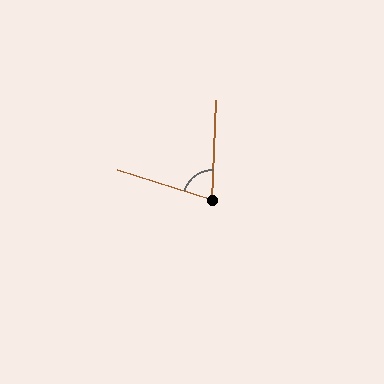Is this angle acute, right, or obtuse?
It is acute.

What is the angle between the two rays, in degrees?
Approximately 75 degrees.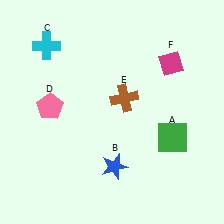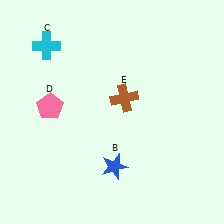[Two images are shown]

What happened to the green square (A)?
The green square (A) was removed in Image 2. It was in the bottom-right area of Image 1.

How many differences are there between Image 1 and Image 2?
There are 2 differences between the two images.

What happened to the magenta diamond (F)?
The magenta diamond (F) was removed in Image 2. It was in the top-right area of Image 1.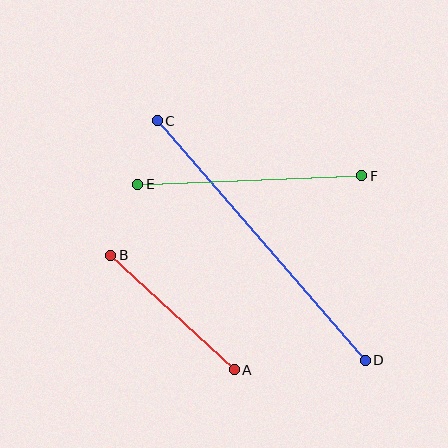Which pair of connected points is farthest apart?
Points C and D are farthest apart.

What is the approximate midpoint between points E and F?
The midpoint is at approximately (250, 180) pixels.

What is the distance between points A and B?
The distance is approximately 169 pixels.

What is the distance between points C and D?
The distance is approximately 317 pixels.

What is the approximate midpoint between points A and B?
The midpoint is at approximately (173, 313) pixels.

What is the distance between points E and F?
The distance is approximately 224 pixels.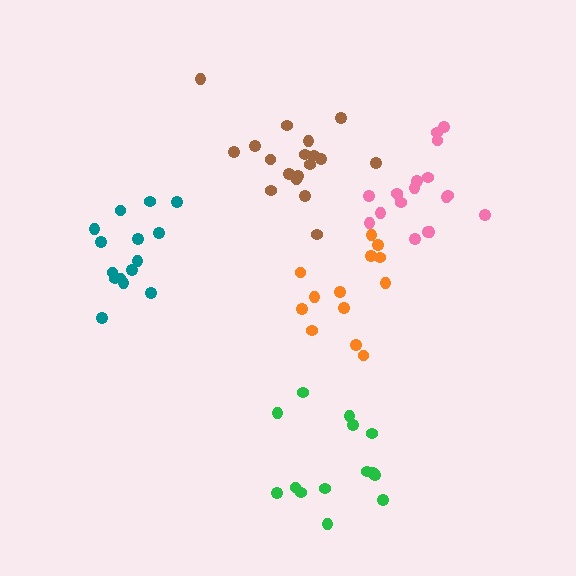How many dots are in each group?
Group 1: 13 dots, Group 2: 18 dots, Group 3: 18 dots, Group 4: 15 dots, Group 5: 14 dots (78 total).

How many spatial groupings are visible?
There are 5 spatial groupings.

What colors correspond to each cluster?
The clusters are colored: orange, pink, brown, teal, green.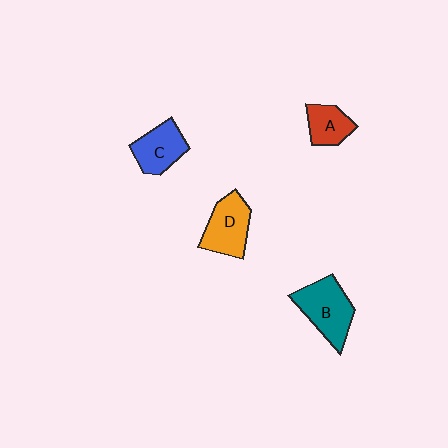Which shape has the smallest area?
Shape A (red).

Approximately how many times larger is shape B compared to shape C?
Approximately 1.3 times.